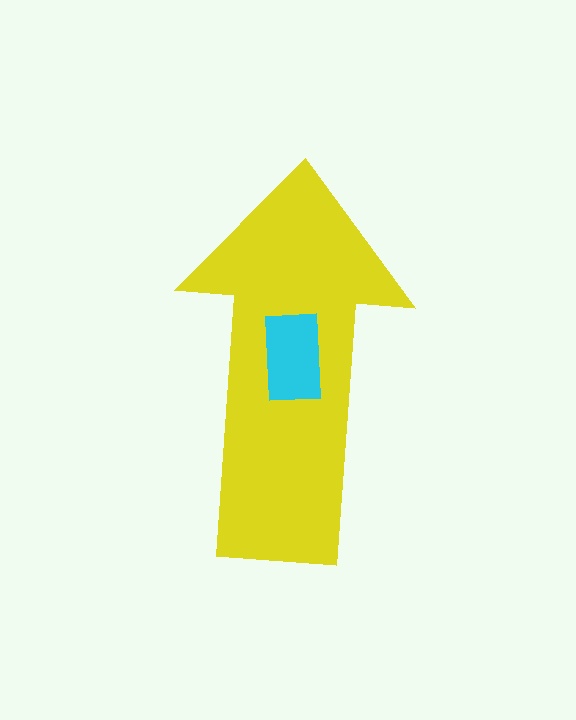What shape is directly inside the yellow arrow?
The cyan rectangle.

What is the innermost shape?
The cyan rectangle.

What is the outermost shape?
The yellow arrow.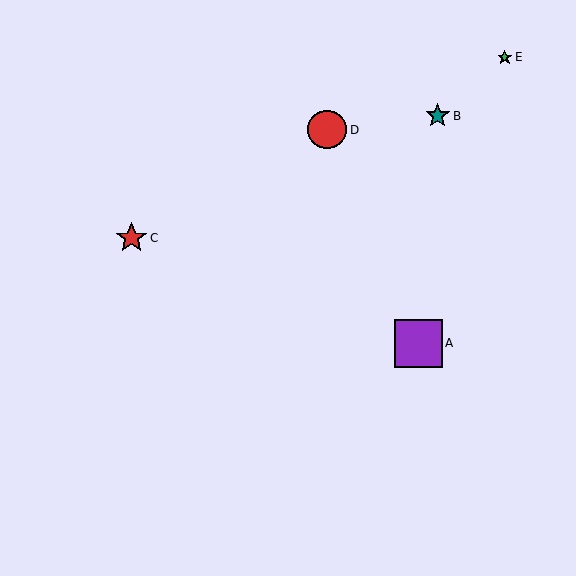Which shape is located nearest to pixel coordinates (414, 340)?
The purple square (labeled A) at (418, 343) is nearest to that location.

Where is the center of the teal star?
The center of the teal star is at (438, 116).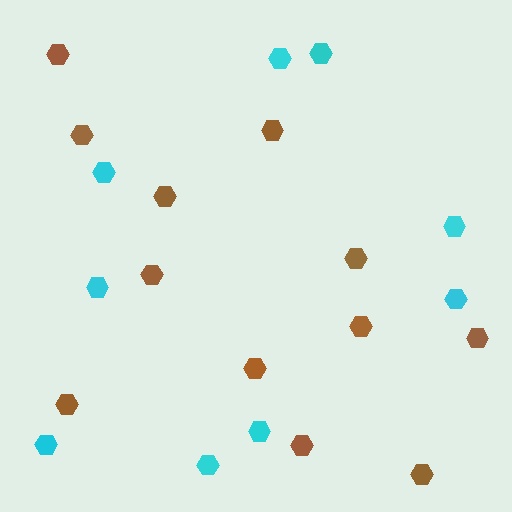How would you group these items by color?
There are 2 groups: one group of brown hexagons (12) and one group of cyan hexagons (9).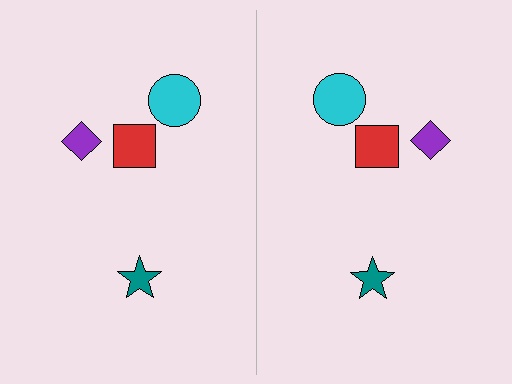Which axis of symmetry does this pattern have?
The pattern has a vertical axis of symmetry running through the center of the image.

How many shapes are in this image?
There are 8 shapes in this image.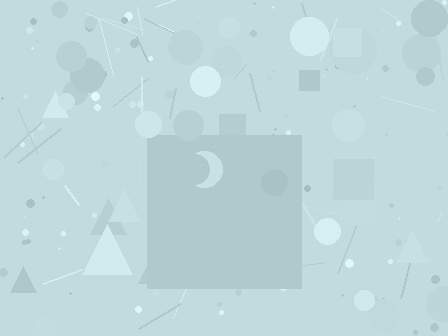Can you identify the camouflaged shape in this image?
The camouflaged shape is a square.